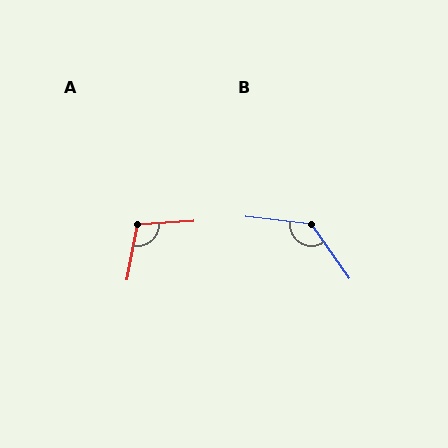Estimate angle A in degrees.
Approximately 104 degrees.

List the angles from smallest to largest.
A (104°), B (132°).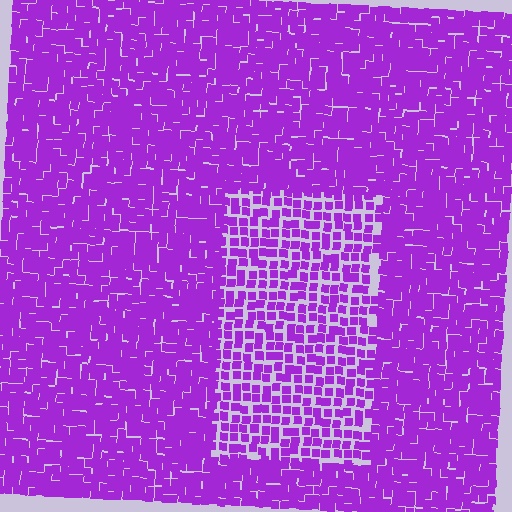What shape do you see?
I see a rectangle.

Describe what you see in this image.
The image contains small purple elements arranged at two different densities. A rectangle-shaped region is visible where the elements are less densely packed than the surrounding area.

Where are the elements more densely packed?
The elements are more densely packed outside the rectangle boundary.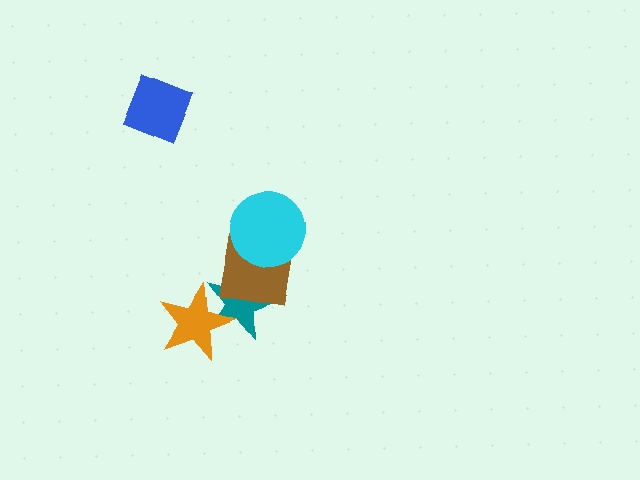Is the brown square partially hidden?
Yes, it is partially covered by another shape.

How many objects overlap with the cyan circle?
1 object overlaps with the cyan circle.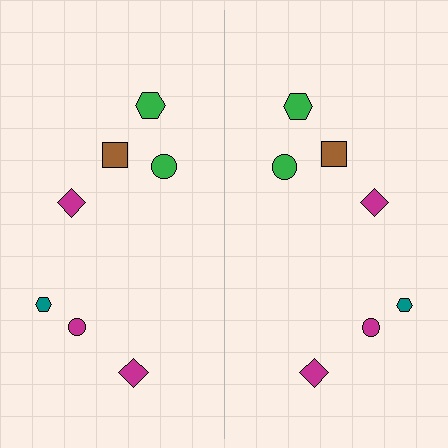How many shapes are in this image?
There are 14 shapes in this image.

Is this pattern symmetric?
Yes, this pattern has bilateral (reflection) symmetry.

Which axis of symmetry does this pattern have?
The pattern has a vertical axis of symmetry running through the center of the image.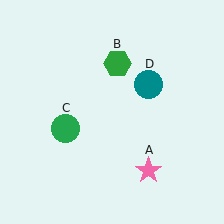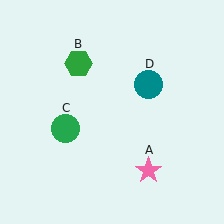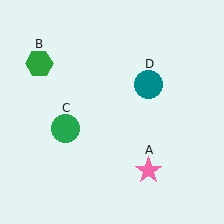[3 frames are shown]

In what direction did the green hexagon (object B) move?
The green hexagon (object B) moved left.